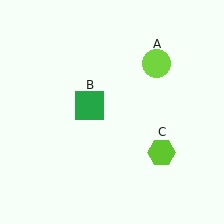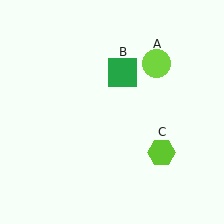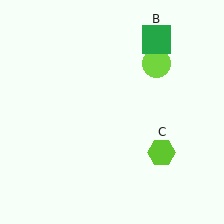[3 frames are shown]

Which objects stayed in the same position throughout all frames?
Lime circle (object A) and lime hexagon (object C) remained stationary.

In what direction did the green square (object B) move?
The green square (object B) moved up and to the right.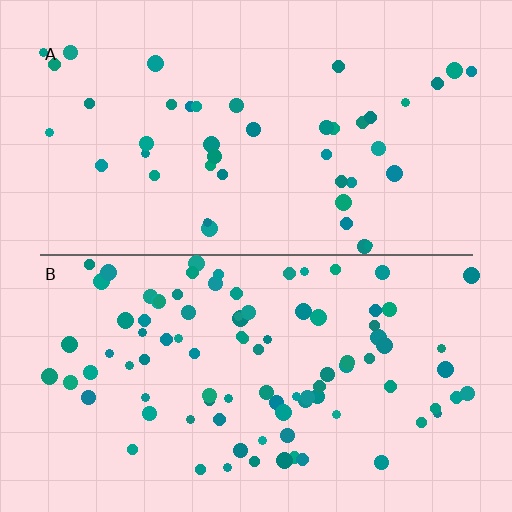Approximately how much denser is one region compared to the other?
Approximately 2.2× — region B over region A.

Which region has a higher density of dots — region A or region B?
B (the bottom).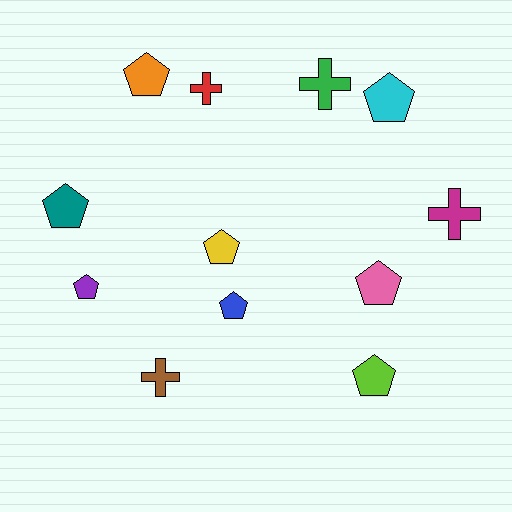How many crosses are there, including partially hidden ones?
There are 4 crosses.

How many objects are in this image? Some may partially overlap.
There are 12 objects.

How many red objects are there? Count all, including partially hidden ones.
There is 1 red object.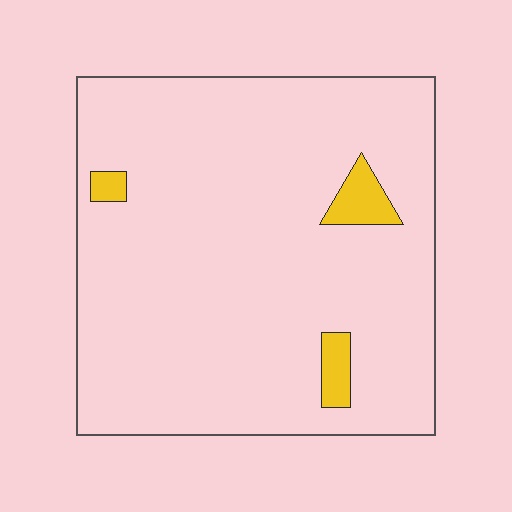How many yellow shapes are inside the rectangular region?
3.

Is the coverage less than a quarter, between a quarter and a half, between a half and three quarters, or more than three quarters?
Less than a quarter.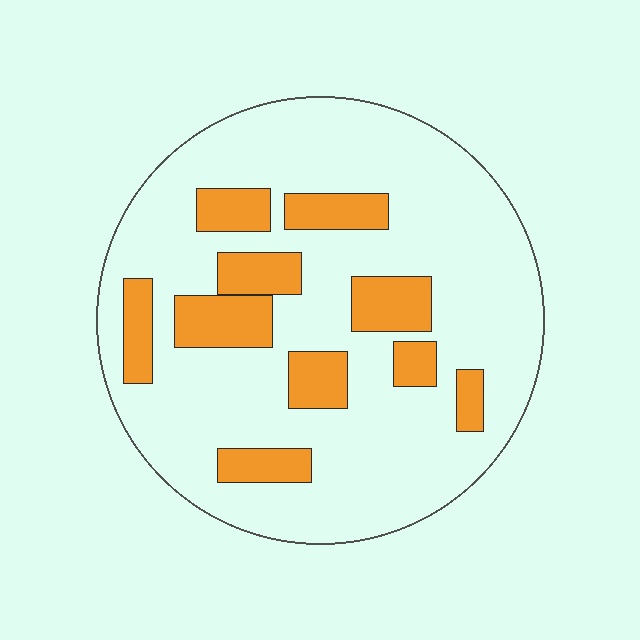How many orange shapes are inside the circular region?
10.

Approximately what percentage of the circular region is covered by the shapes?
Approximately 20%.